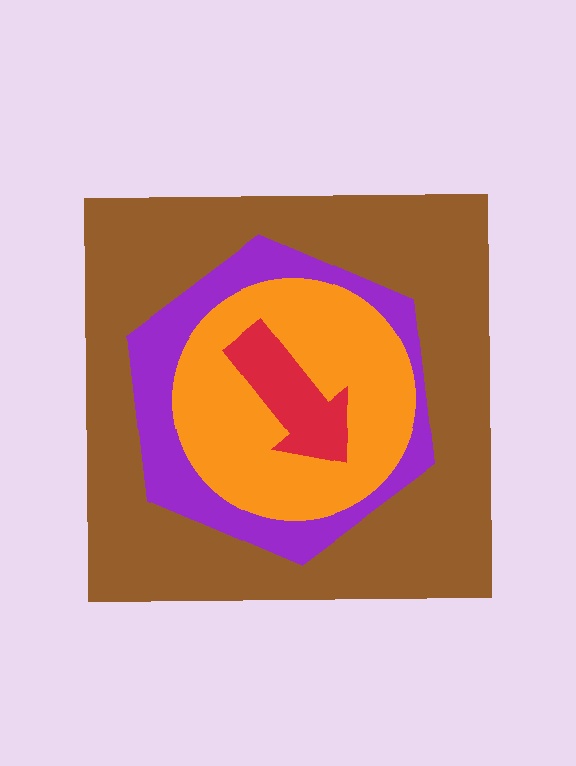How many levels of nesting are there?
4.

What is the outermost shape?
The brown square.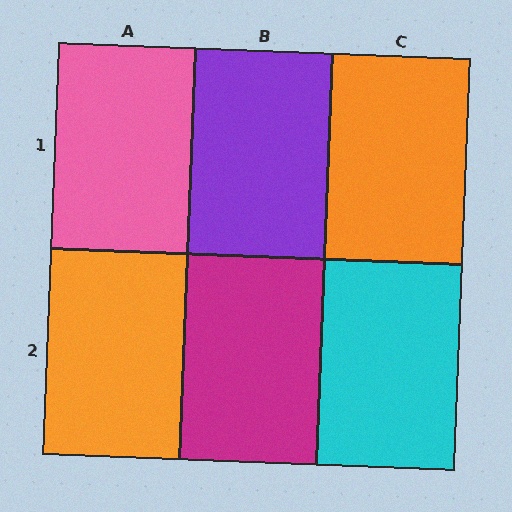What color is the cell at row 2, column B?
Magenta.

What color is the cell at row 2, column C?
Cyan.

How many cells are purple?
1 cell is purple.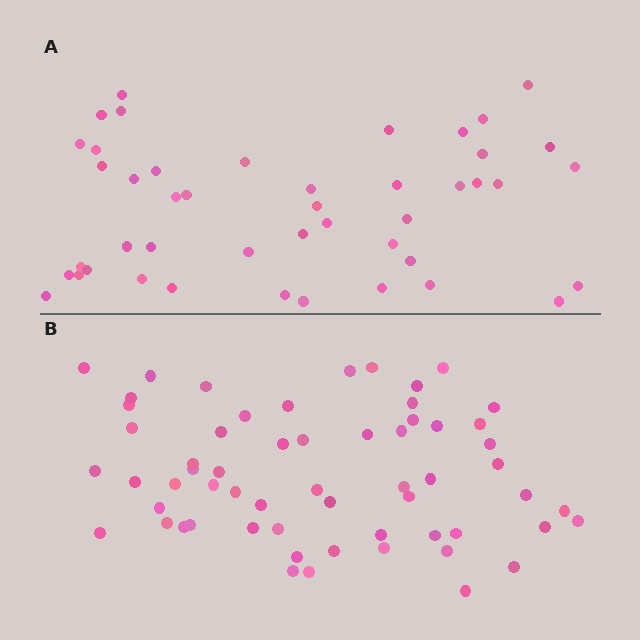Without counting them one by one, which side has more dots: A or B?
Region B (the bottom region) has more dots.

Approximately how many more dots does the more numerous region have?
Region B has approximately 15 more dots than region A.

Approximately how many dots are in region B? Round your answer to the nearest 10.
About 60 dots.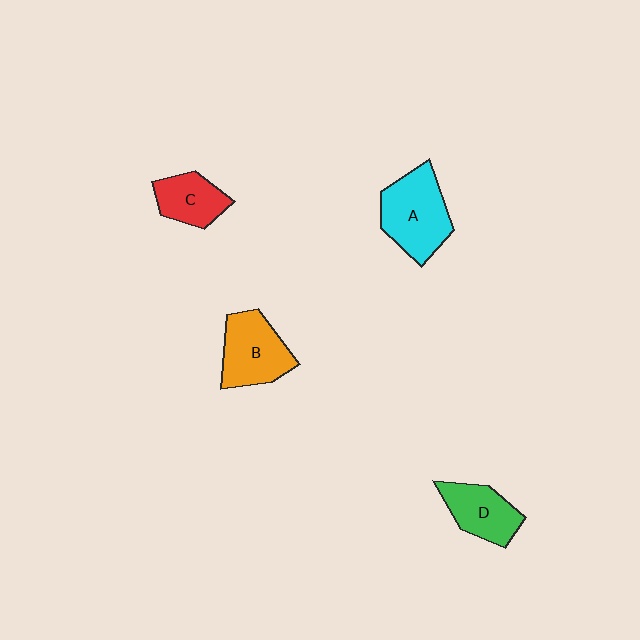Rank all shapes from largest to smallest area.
From largest to smallest: A (cyan), B (orange), D (green), C (red).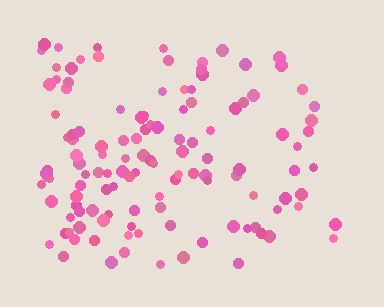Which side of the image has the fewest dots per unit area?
The right.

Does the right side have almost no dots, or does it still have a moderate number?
Still a moderate number, just noticeably fewer than the left.